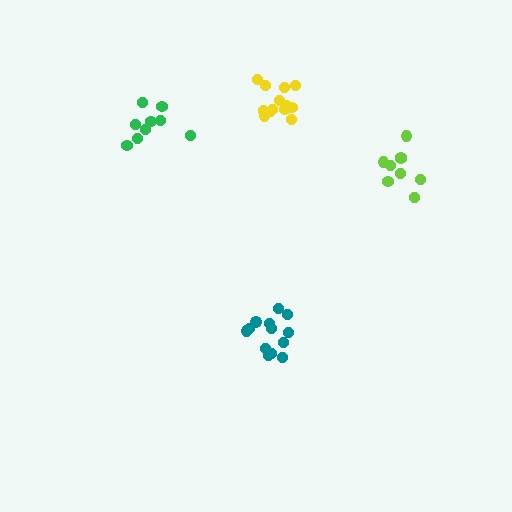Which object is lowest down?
The teal cluster is bottommost.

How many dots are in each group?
Group 1: 14 dots, Group 2: 13 dots, Group 3: 9 dots, Group 4: 9 dots (45 total).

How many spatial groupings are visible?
There are 4 spatial groupings.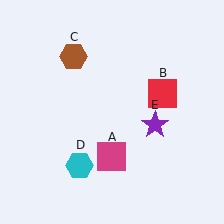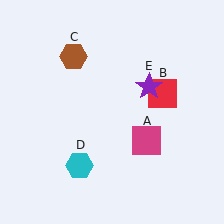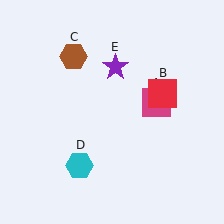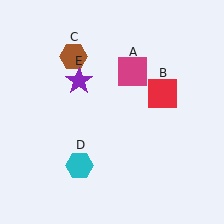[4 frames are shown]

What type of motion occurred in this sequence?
The magenta square (object A), purple star (object E) rotated counterclockwise around the center of the scene.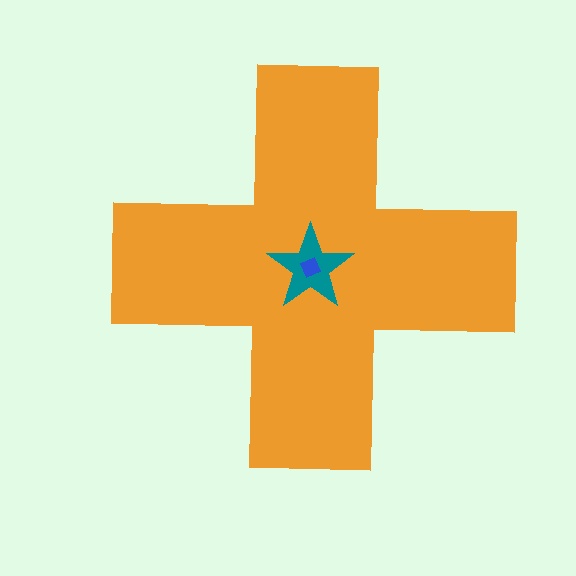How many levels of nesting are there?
3.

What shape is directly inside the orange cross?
The teal star.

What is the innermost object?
The blue square.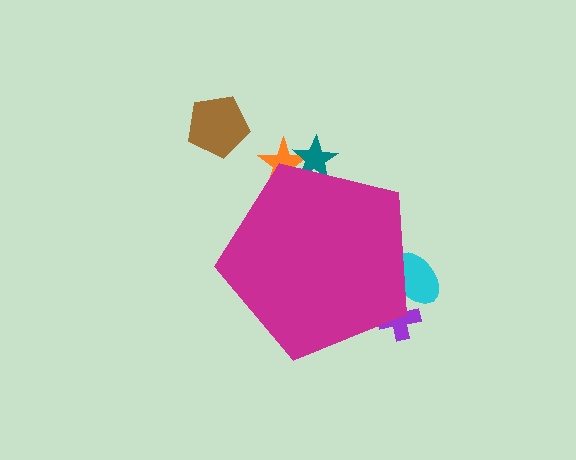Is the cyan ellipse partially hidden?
Yes, the cyan ellipse is partially hidden behind the magenta pentagon.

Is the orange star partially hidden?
Yes, the orange star is partially hidden behind the magenta pentagon.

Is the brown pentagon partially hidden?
No, the brown pentagon is fully visible.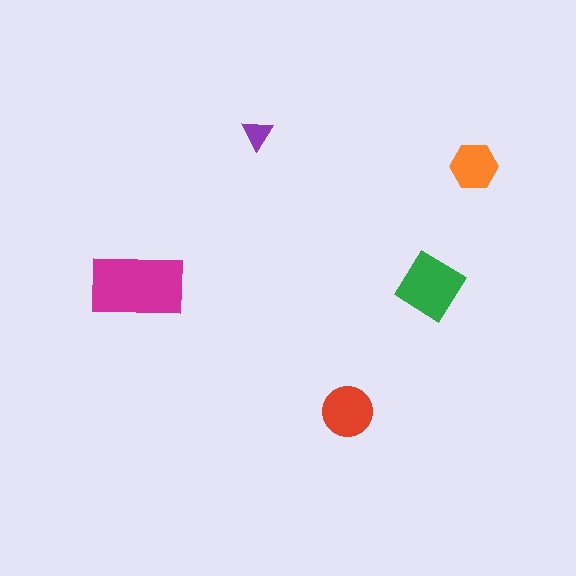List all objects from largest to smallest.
The magenta rectangle, the green diamond, the red circle, the orange hexagon, the purple triangle.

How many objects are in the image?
There are 5 objects in the image.